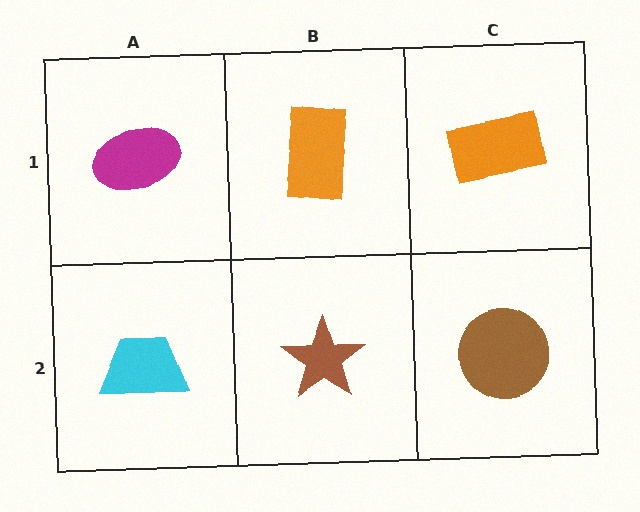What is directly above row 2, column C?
An orange rectangle.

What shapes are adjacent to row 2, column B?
An orange rectangle (row 1, column B), a cyan trapezoid (row 2, column A), a brown circle (row 2, column C).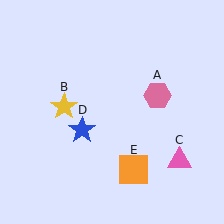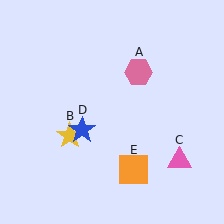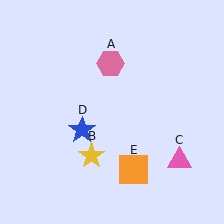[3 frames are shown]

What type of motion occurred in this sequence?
The pink hexagon (object A), yellow star (object B) rotated counterclockwise around the center of the scene.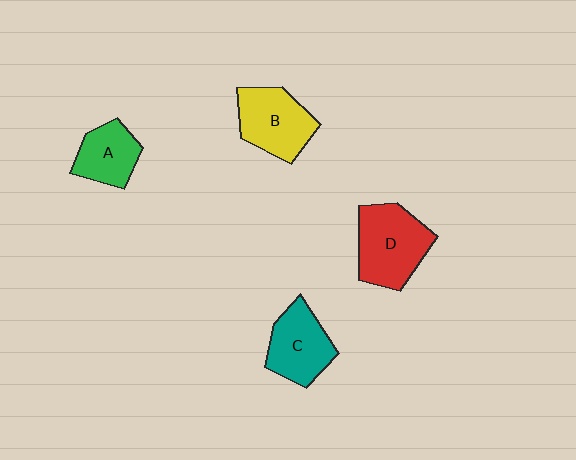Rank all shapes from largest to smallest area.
From largest to smallest: D (red), B (yellow), C (teal), A (green).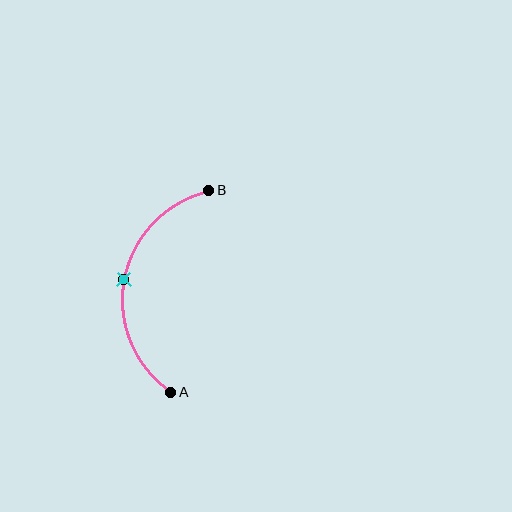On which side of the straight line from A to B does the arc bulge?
The arc bulges to the left of the straight line connecting A and B.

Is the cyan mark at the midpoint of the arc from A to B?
Yes. The cyan mark lies on the arc at equal arc-length from both A and B — it is the arc midpoint.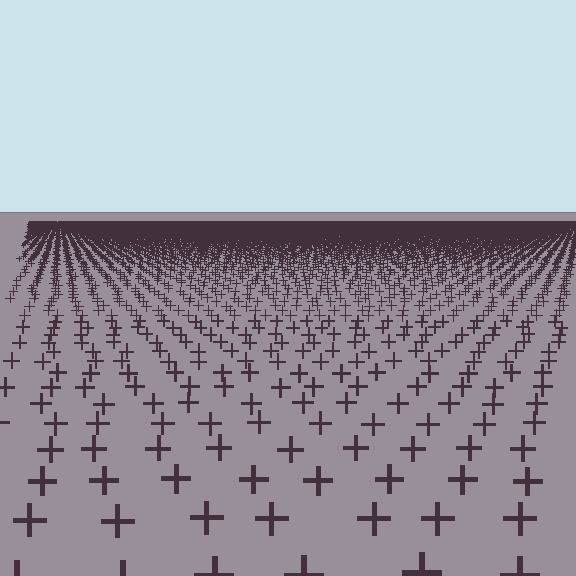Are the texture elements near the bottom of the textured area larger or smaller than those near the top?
Larger. Near the bottom, elements are closer to the viewer and appear at a bigger on-screen size.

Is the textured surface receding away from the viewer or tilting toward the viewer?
The surface is receding away from the viewer. Texture elements get smaller and denser toward the top.